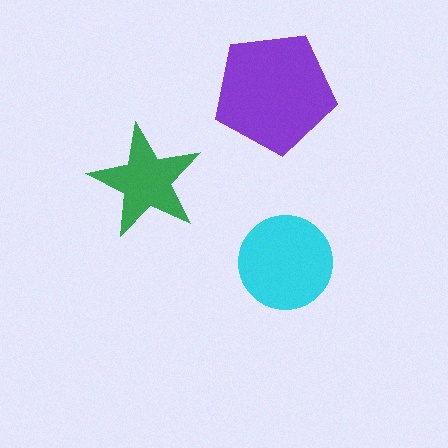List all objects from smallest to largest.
The green star, the cyan circle, the purple pentagon.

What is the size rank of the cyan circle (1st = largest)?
2nd.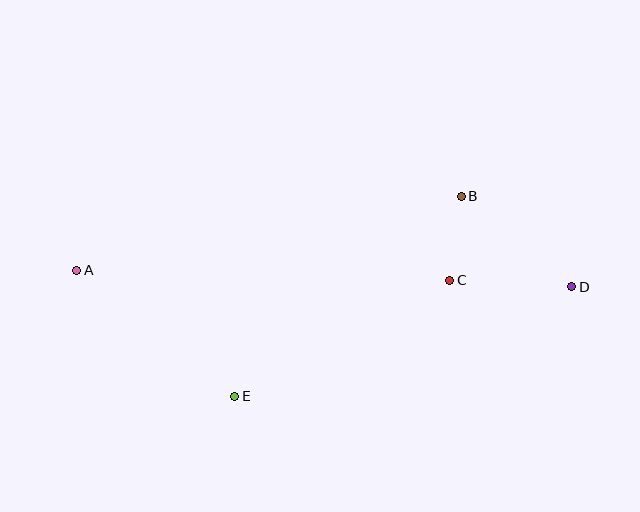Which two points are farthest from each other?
Points A and D are farthest from each other.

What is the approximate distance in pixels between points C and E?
The distance between C and E is approximately 244 pixels.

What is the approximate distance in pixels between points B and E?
The distance between B and E is approximately 302 pixels.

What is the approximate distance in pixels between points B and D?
The distance between B and D is approximately 143 pixels.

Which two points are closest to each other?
Points B and C are closest to each other.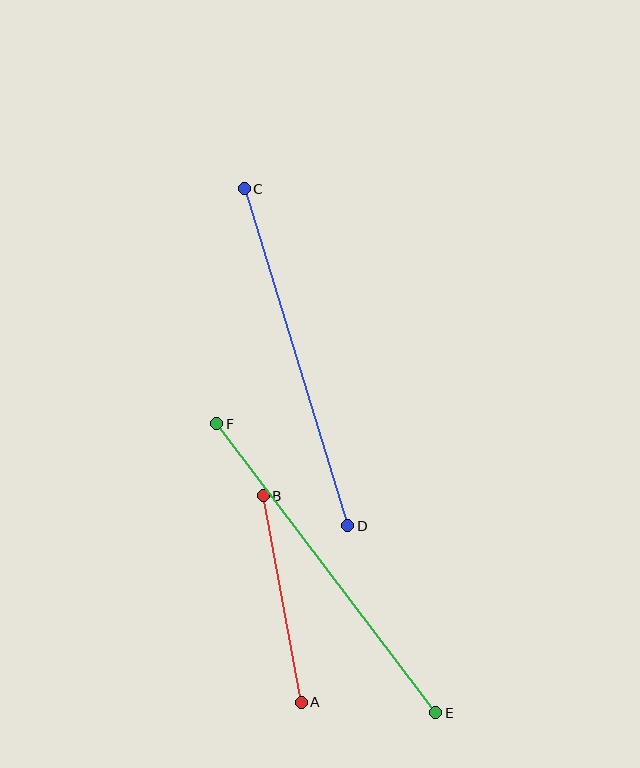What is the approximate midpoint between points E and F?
The midpoint is at approximately (326, 568) pixels.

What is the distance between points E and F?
The distance is approximately 363 pixels.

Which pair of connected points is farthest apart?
Points E and F are farthest apart.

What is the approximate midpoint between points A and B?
The midpoint is at approximately (282, 599) pixels.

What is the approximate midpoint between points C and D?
The midpoint is at approximately (296, 357) pixels.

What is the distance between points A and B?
The distance is approximately 210 pixels.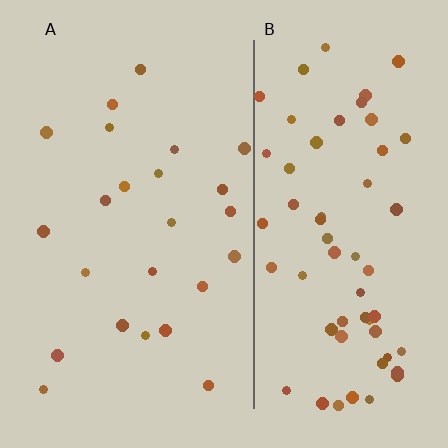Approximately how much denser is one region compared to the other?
Approximately 2.7× — region B over region A.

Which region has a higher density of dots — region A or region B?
B (the right).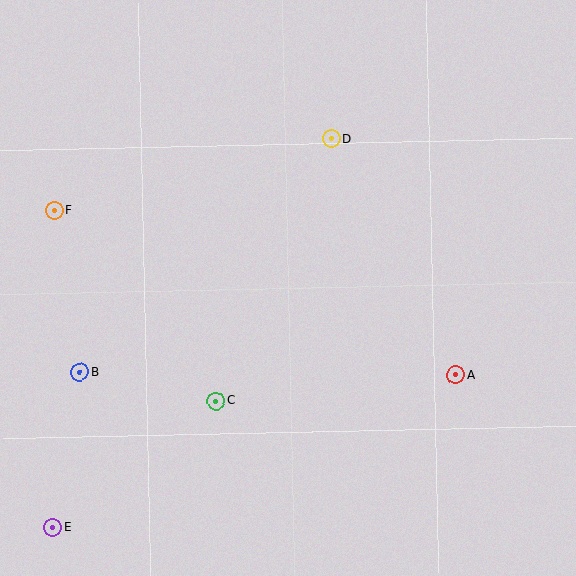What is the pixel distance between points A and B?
The distance between A and B is 376 pixels.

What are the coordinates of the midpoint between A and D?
The midpoint between A and D is at (393, 257).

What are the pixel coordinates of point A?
Point A is at (456, 375).